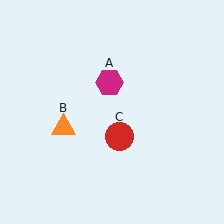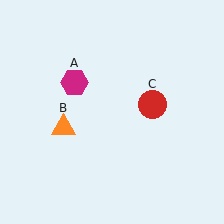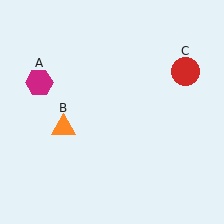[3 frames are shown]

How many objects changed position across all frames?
2 objects changed position: magenta hexagon (object A), red circle (object C).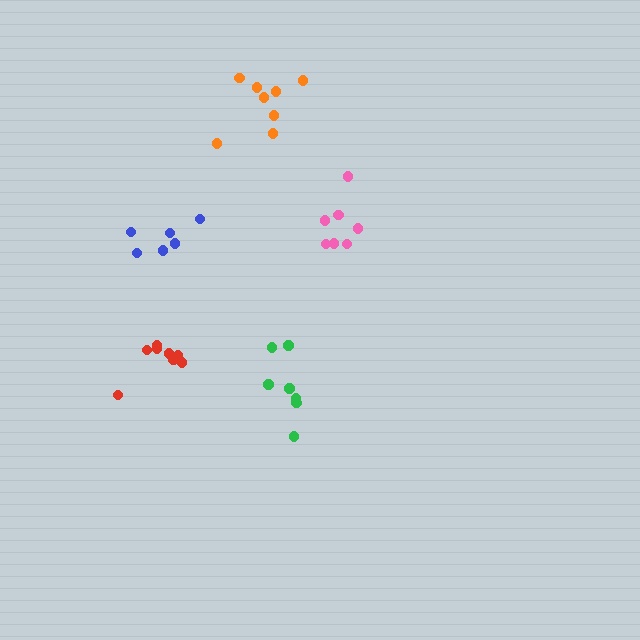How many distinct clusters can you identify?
There are 5 distinct clusters.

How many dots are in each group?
Group 1: 7 dots, Group 2: 8 dots, Group 3: 6 dots, Group 4: 7 dots, Group 5: 8 dots (36 total).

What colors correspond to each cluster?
The clusters are colored: pink, red, blue, green, orange.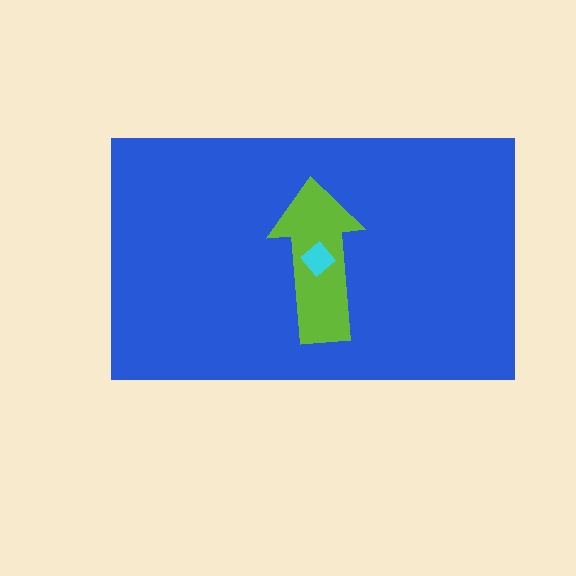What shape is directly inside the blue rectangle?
The lime arrow.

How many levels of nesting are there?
3.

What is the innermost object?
The cyan diamond.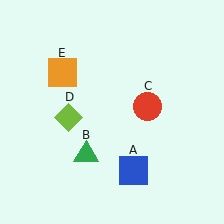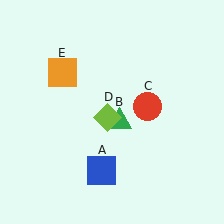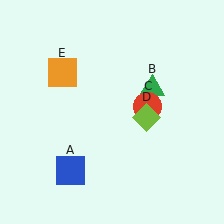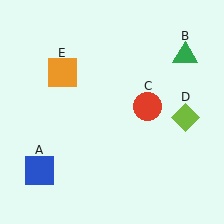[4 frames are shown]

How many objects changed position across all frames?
3 objects changed position: blue square (object A), green triangle (object B), lime diamond (object D).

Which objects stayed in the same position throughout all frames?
Red circle (object C) and orange square (object E) remained stationary.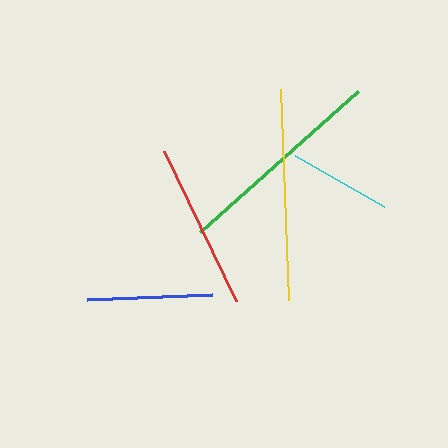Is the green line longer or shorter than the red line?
The green line is longer than the red line.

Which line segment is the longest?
The green line is the longest at approximately 211 pixels.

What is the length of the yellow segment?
The yellow segment is approximately 211 pixels long.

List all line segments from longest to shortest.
From longest to shortest: green, yellow, red, blue, cyan.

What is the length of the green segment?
The green segment is approximately 211 pixels long.